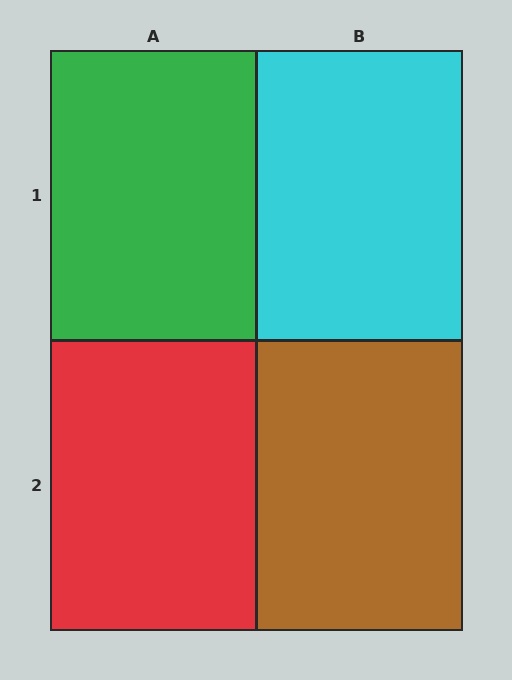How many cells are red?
1 cell is red.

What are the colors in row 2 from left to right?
Red, brown.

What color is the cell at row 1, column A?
Green.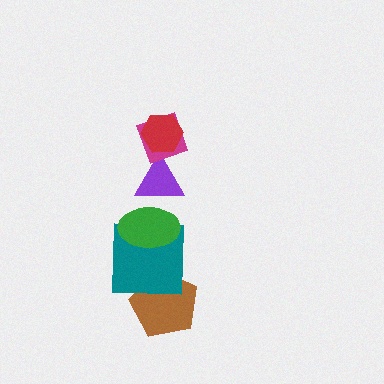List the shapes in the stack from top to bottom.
From top to bottom: the red hexagon, the magenta diamond, the purple triangle, the green ellipse, the teal square, the brown pentagon.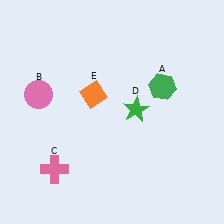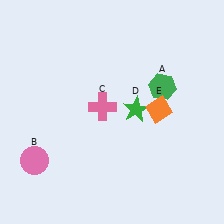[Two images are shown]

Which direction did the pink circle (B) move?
The pink circle (B) moved down.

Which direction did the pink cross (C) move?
The pink cross (C) moved up.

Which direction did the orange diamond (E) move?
The orange diamond (E) moved right.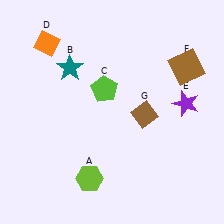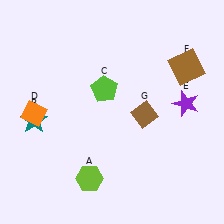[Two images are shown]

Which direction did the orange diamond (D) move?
The orange diamond (D) moved down.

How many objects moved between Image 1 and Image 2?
2 objects moved between the two images.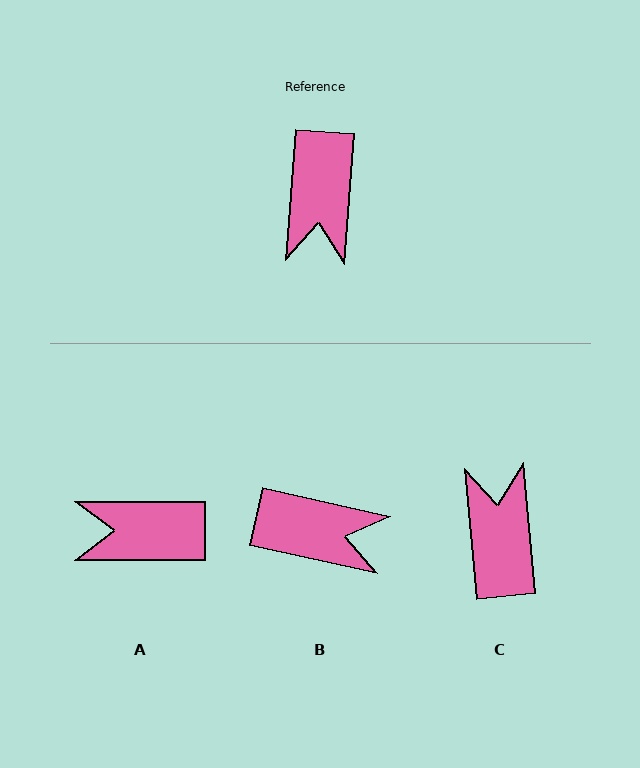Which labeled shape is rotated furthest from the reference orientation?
C, about 170 degrees away.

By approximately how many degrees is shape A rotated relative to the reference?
Approximately 86 degrees clockwise.